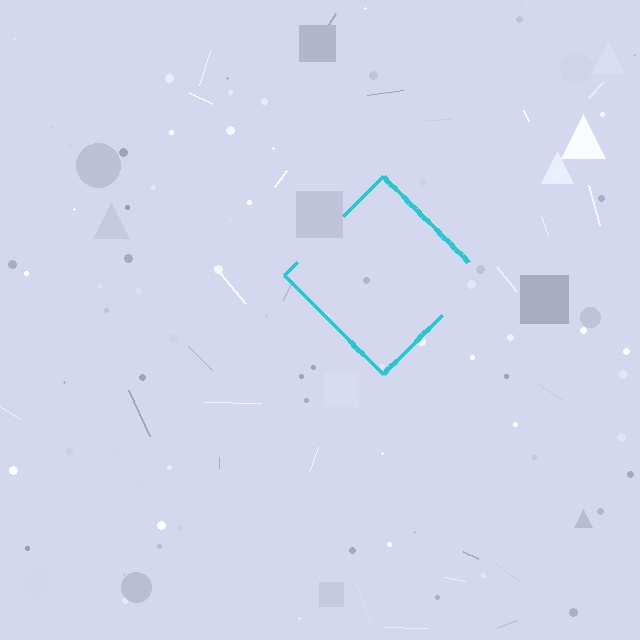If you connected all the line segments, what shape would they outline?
They would outline a diamond.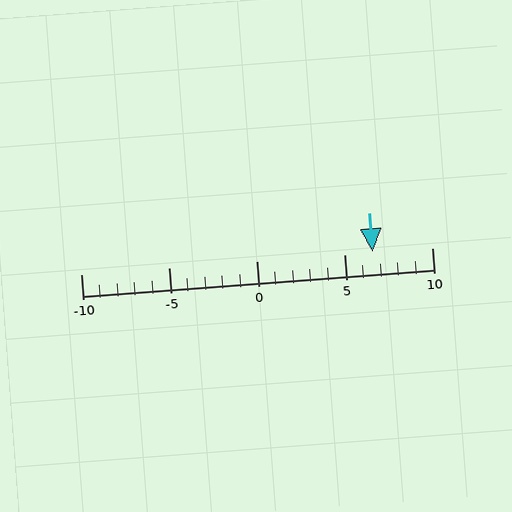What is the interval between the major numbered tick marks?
The major tick marks are spaced 5 units apart.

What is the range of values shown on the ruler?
The ruler shows values from -10 to 10.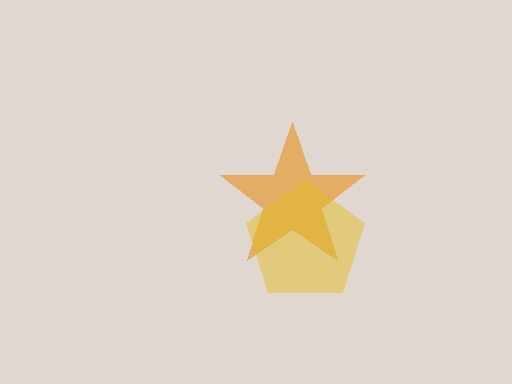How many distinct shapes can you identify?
There are 2 distinct shapes: an orange star, a yellow pentagon.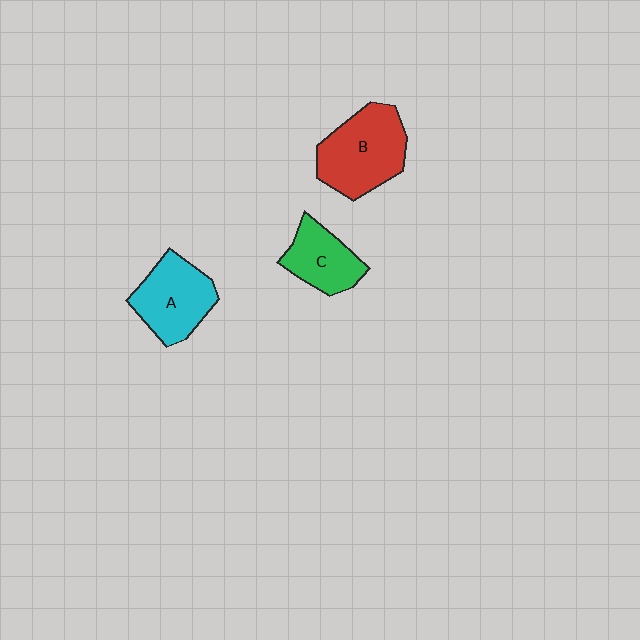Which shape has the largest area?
Shape B (red).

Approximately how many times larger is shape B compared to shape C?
Approximately 1.6 times.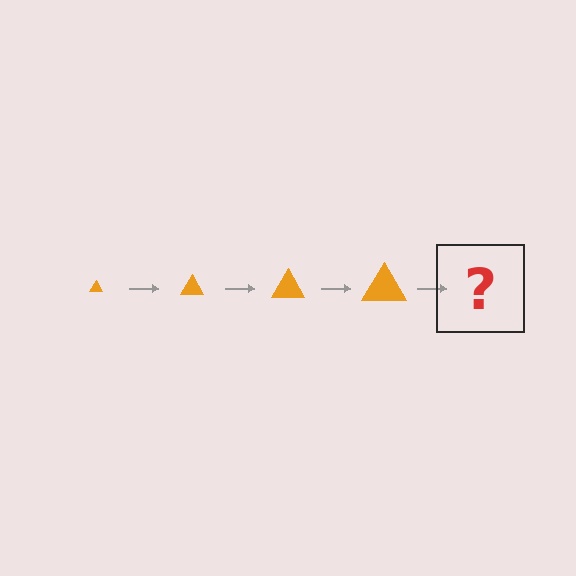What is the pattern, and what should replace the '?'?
The pattern is that the triangle gets progressively larger each step. The '?' should be an orange triangle, larger than the previous one.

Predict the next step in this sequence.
The next step is an orange triangle, larger than the previous one.